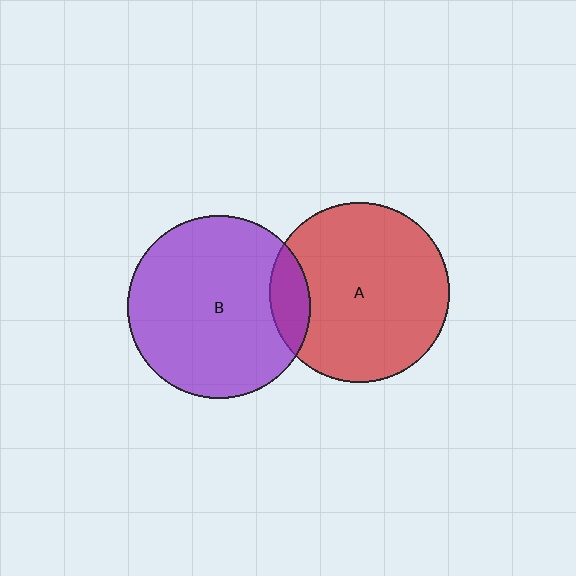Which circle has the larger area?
Circle B (purple).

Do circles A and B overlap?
Yes.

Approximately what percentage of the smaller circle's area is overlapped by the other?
Approximately 10%.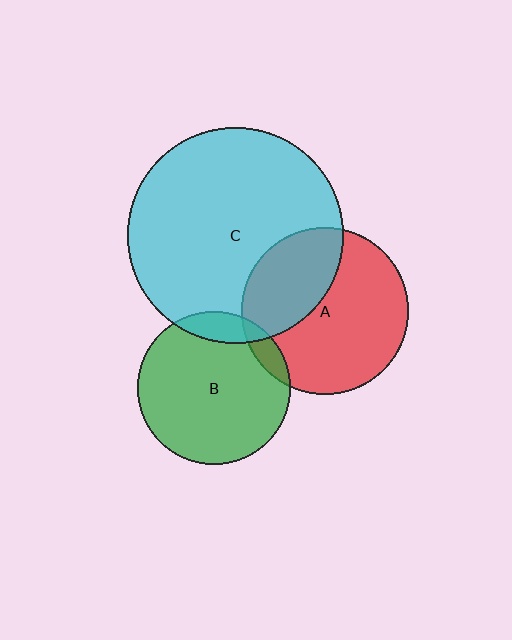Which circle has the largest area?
Circle C (cyan).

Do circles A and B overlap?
Yes.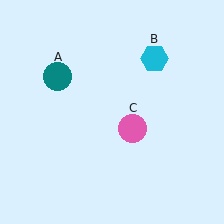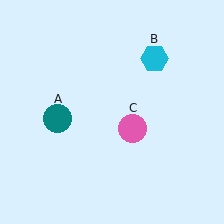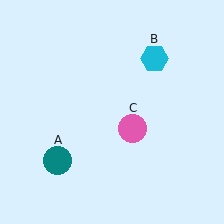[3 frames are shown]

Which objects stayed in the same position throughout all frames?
Cyan hexagon (object B) and pink circle (object C) remained stationary.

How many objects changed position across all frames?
1 object changed position: teal circle (object A).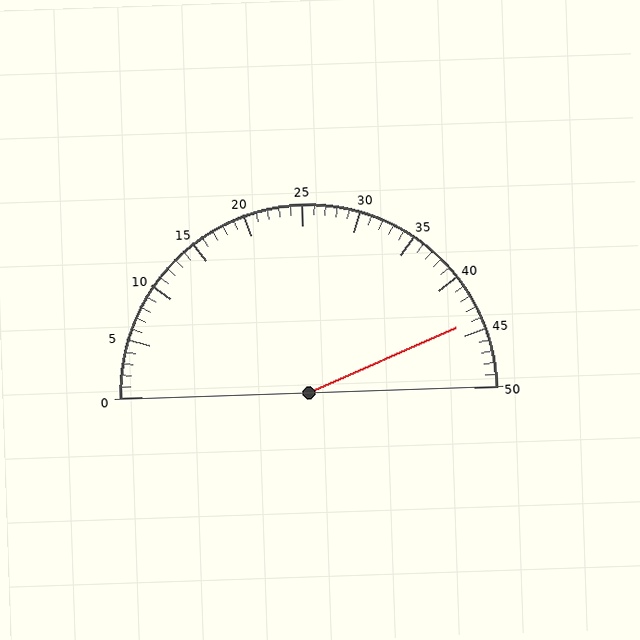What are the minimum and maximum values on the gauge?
The gauge ranges from 0 to 50.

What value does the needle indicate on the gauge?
The needle indicates approximately 44.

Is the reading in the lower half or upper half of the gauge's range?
The reading is in the upper half of the range (0 to 50).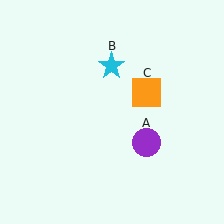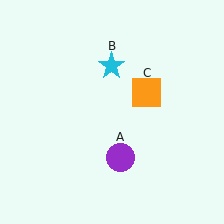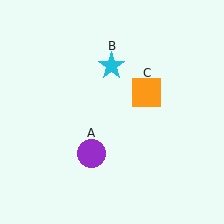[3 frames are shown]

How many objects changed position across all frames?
1 object changed position: purple circle (object A).